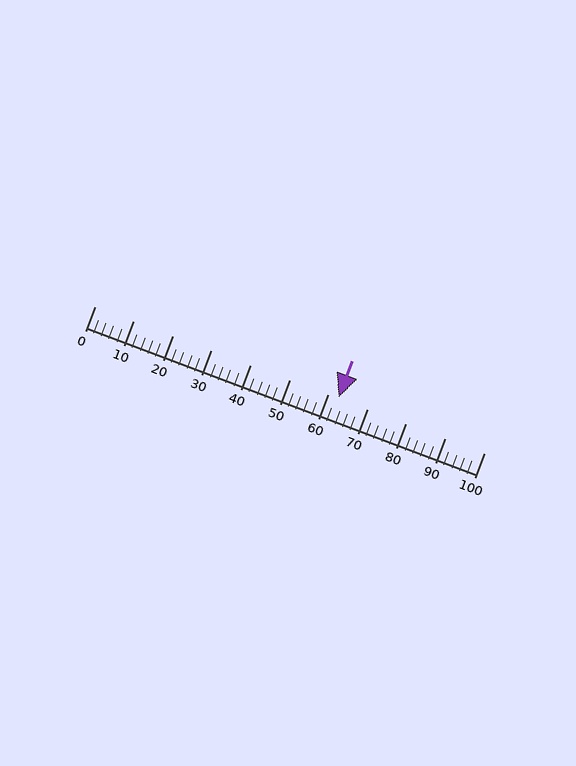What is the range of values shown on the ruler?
The ruler shows values from 0 to 100.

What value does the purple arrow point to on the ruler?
The purple arrow points to approximately 63.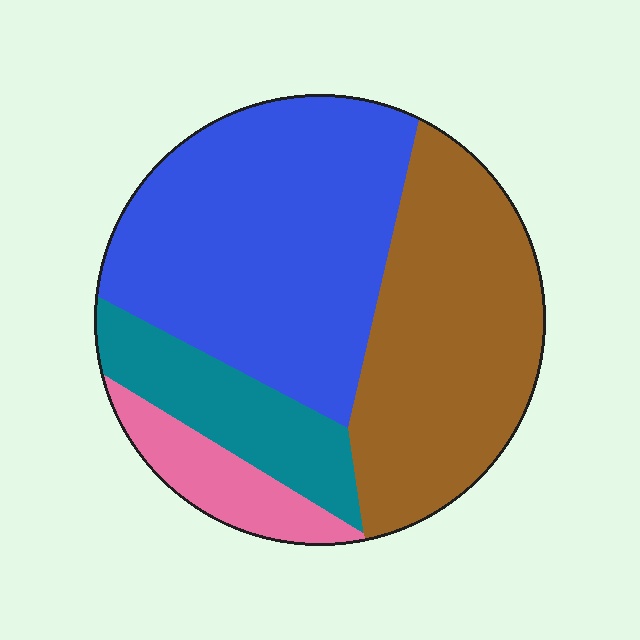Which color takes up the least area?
Pink, at roughly 10%.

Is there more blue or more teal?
Blue.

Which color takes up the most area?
Blue, at roughly 45%.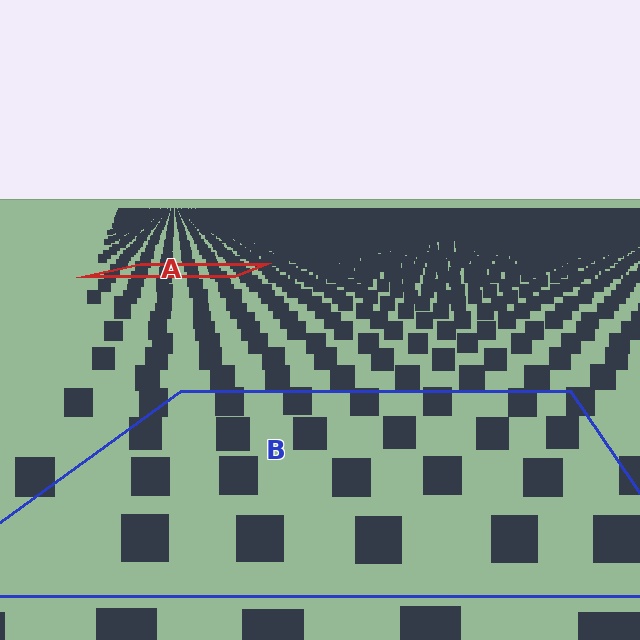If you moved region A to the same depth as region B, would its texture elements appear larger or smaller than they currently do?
They would appear larger. At a closer depth, the same texture elements are projected at a bigger on-screen size.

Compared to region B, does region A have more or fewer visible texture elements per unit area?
Region A has more texture elements per unit area — they are packed more densely because it is farther away.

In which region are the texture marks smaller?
The texture marks are smaller in region A, because it is farther away.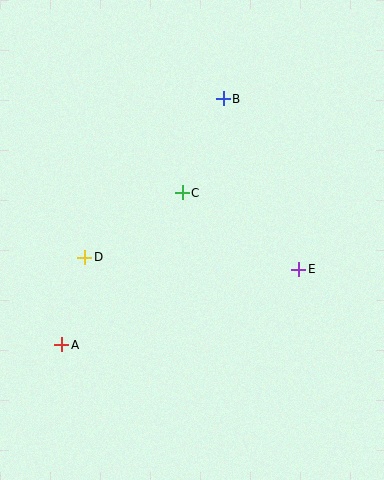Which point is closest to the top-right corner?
Point B is closest to the top-right corner.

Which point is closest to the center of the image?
Point C at (182, 193) is closest to the center.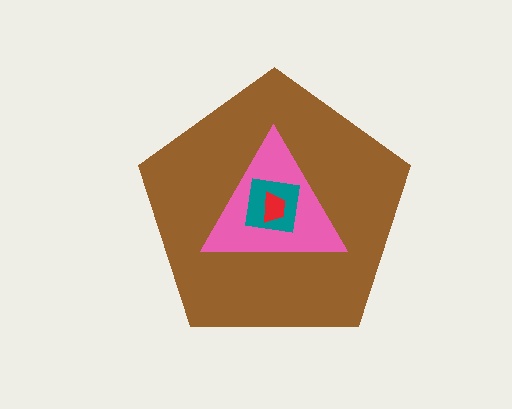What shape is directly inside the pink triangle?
The teal square.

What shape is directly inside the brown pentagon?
The pink triangle.